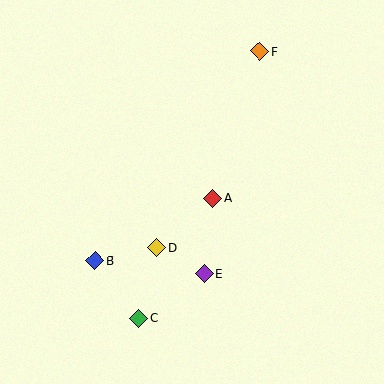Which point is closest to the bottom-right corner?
Point E is closest to the bottom-right corner.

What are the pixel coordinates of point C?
Point C is at (139, 318).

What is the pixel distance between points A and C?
The distance between A and C is 140 pixels.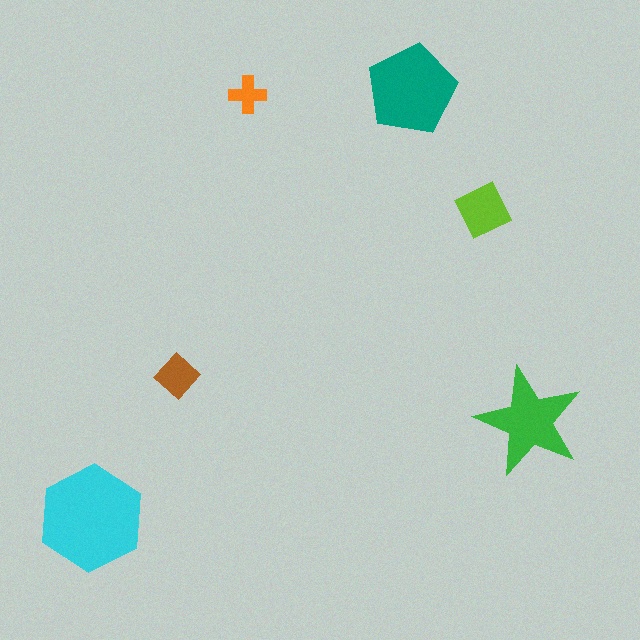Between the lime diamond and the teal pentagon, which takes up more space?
The teal pentagon.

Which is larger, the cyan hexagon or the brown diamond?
The cyan hexagon.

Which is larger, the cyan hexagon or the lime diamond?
The cyan hexagon.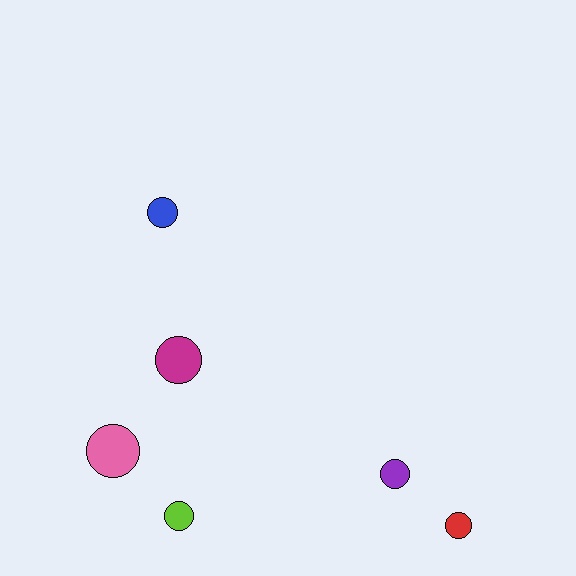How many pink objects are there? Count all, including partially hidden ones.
There is 1 pink object.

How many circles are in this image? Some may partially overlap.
There are 6 circles.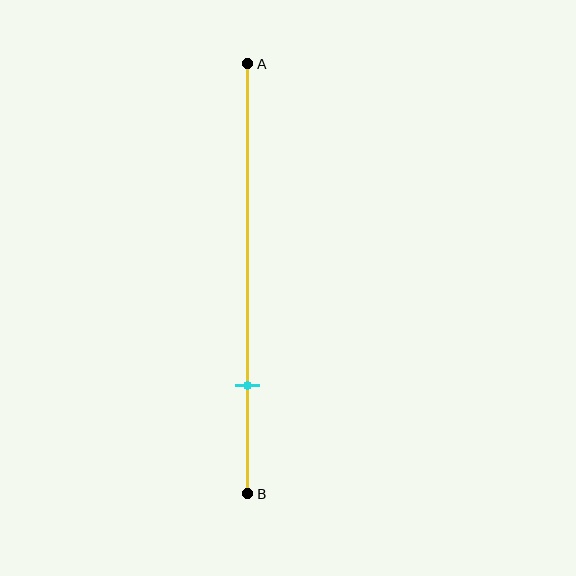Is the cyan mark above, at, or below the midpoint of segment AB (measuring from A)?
The cyan mark is below the midpoint of segment AB.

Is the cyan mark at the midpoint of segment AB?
No, the mark is at about 75% from A, not at the 50% midpoint.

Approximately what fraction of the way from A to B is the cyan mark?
The cyan mark is approximately 75% of the way from A to B.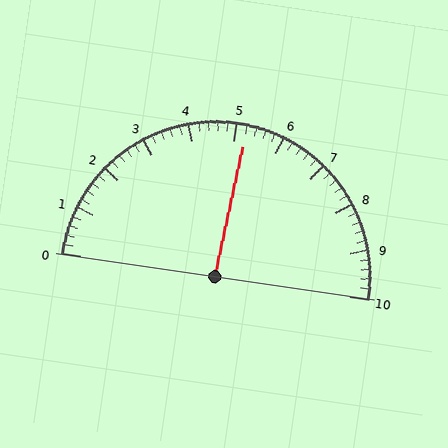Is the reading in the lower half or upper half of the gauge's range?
The reading is in the upper half of the range (0 to 10).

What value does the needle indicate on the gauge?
The needle indicates approximately 5.2.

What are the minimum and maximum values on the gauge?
The gauge ranges from 0 to 10.